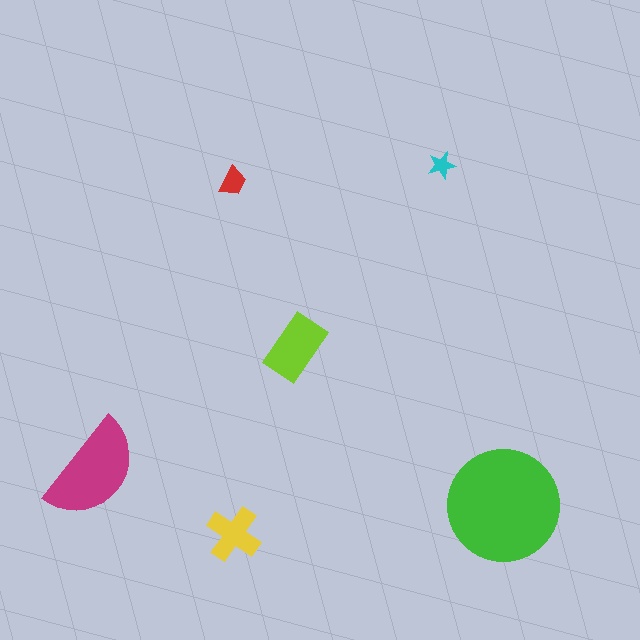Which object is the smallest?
The cyan star.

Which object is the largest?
The green circle.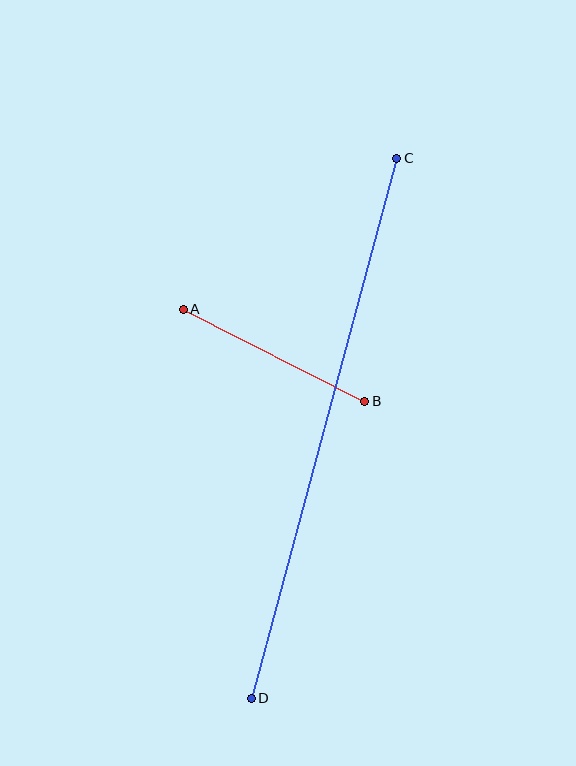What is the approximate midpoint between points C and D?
The midpoint is at approximately (324, 428) pixels.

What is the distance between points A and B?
The distance is approximately 203 pixels.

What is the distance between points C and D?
The distance is approximately 559 pixels.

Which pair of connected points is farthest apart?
Points C and D are farthest apart.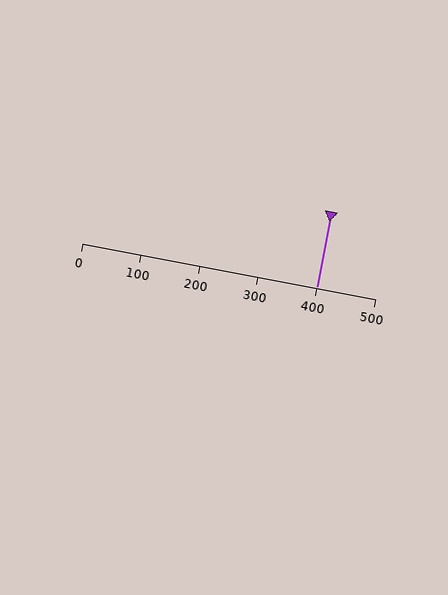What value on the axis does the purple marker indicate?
The marker indicates approximately 400.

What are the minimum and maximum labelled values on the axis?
The axis runs from 0 to 500.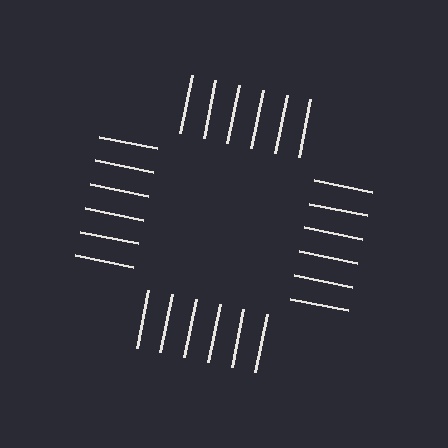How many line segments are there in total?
24 — 6 along each of the 4 edges.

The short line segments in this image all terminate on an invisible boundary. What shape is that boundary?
An illusory square — the line segments terminate on its edges but no continuous stroke is drawn.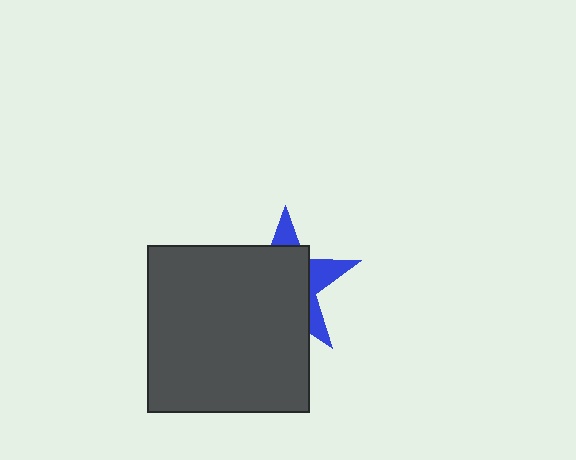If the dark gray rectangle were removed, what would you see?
You would see the complete blue star.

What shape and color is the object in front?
The object in front is a dark gray rectangle.